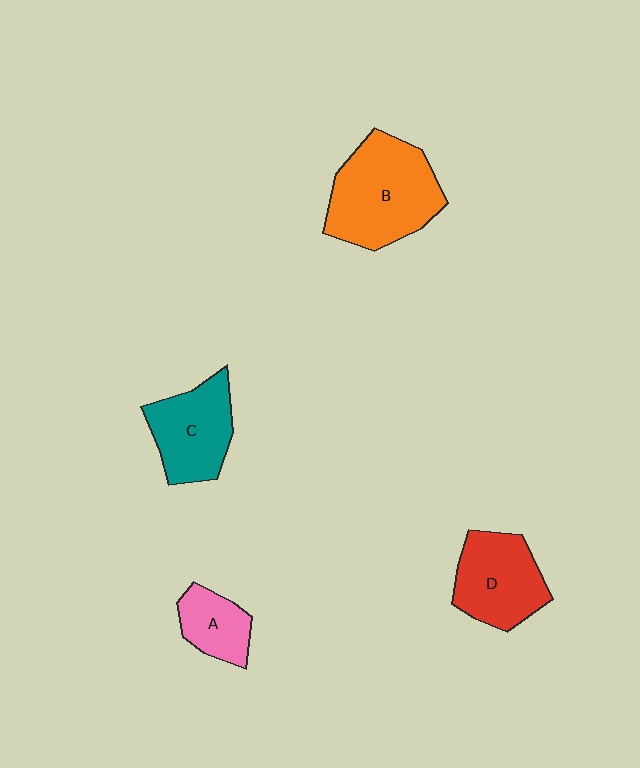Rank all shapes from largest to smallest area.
From largest to smallest: B (orange), D (red), C (teal), A (pink).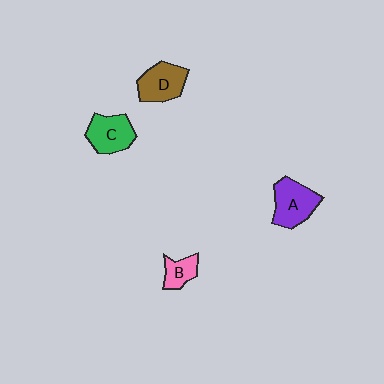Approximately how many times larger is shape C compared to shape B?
Approximately 1.7 times.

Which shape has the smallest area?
Shape B (pink).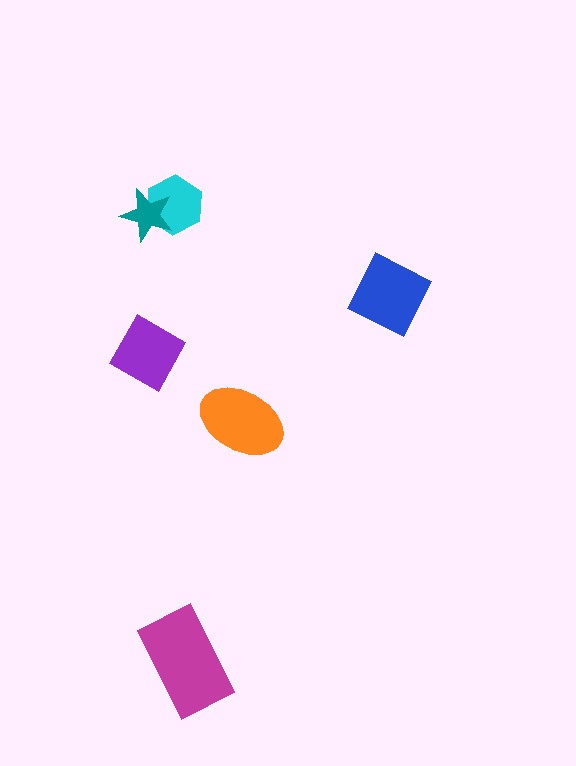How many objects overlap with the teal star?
1 object overlaps with the teal star.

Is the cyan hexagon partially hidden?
Yes, it is partially covered by another shape.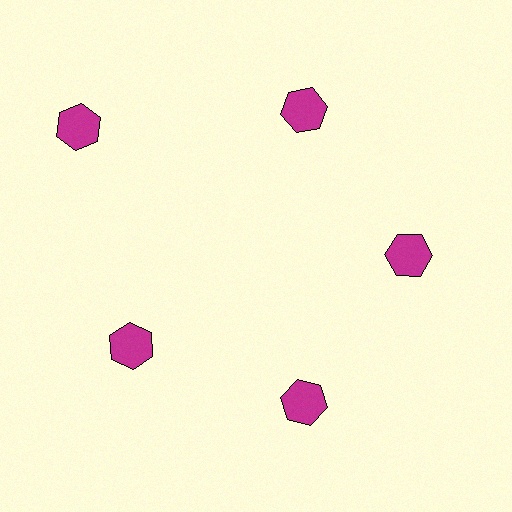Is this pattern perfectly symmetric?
No. The 5 magenta hexagons are arranged in a ring, but one element near the 10 o'clock position is pushed outward from the center, breaking the 5-fold rotational symmetry.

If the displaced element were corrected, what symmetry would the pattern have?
It would have 5-fold rotational symmetry — the pattern would map onto itself every 72 degrees.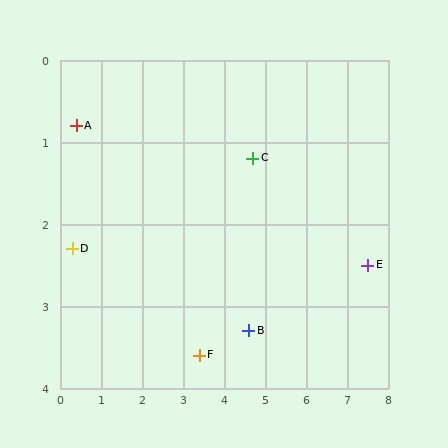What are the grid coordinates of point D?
Point D is at approximately (0.3, 2.3).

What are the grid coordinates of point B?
Point B is at approximately (4.6, 3.3).